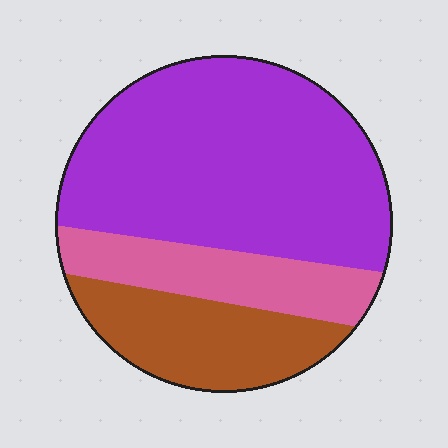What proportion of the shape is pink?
Pink takes up between a sixth and a third of the shape.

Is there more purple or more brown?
Purple.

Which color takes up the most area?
Purple, at roughly 60%.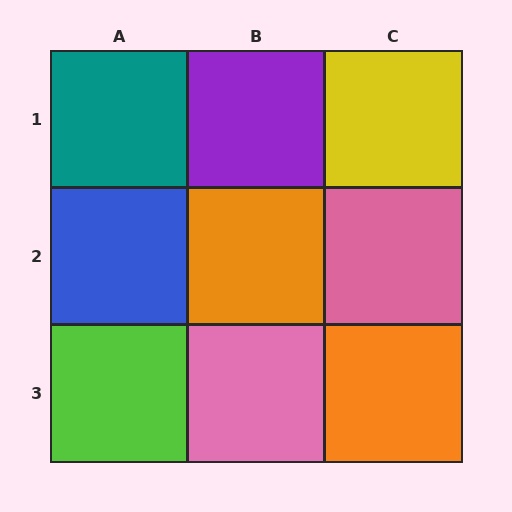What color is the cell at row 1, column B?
Purple.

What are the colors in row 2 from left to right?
Blue, orange, pink.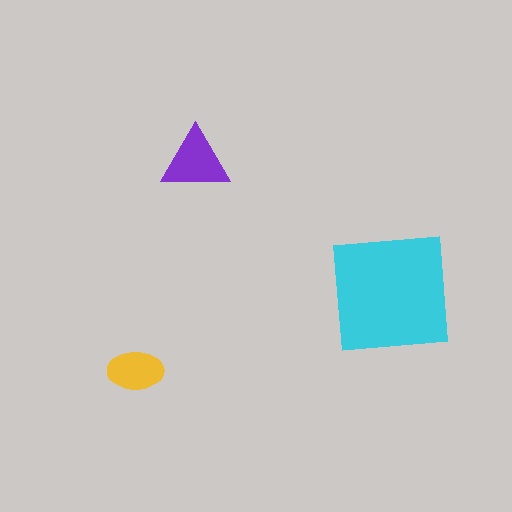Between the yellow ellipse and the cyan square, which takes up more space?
The cyan square.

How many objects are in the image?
There are 3 objects in the image.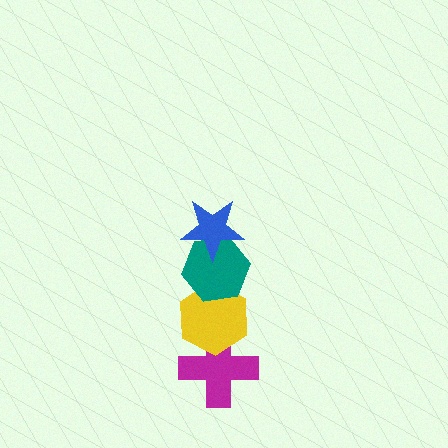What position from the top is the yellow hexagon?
The yellow hexagon is 3rd from the top.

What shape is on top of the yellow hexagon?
The teal hexagon is on top of the yellow hexagon.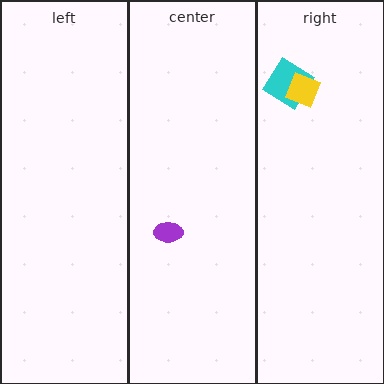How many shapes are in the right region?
2.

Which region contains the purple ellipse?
The center region.